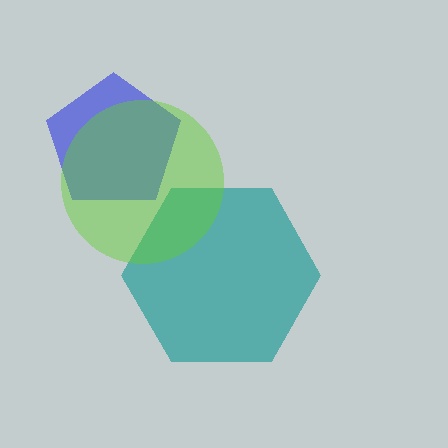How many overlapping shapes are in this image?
There are 3 overlapping shapes in the image.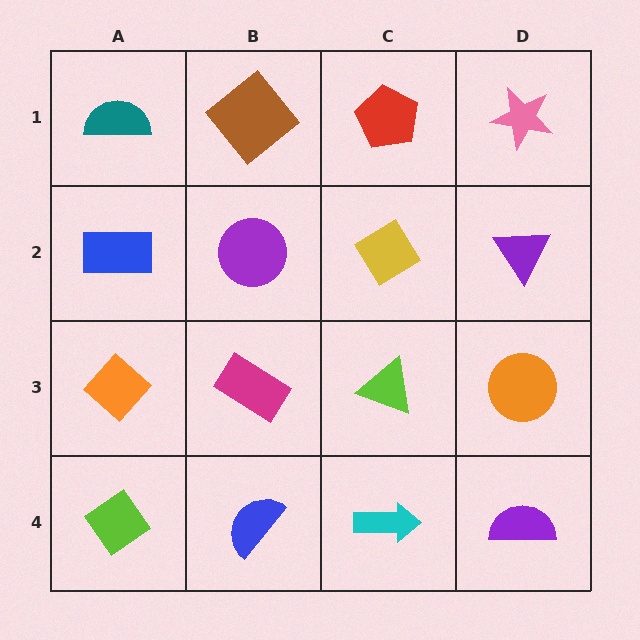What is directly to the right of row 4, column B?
A cyan arrow.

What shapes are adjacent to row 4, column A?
An orange diamond (row 3, column A), a blue semicircle (row 4, column B).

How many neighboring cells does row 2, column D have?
3.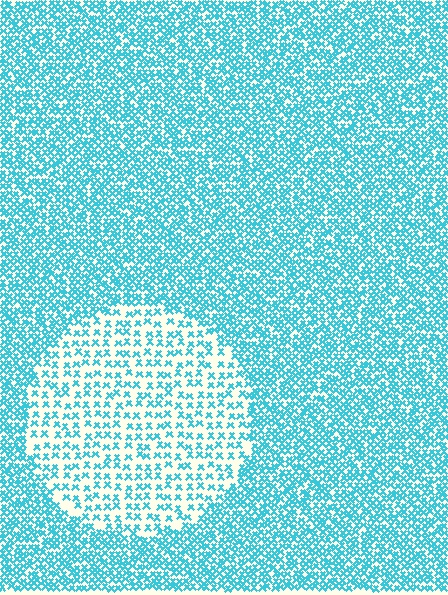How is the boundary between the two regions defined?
The boundary is defined by a change in element density (approximately 2.3x ratio). All elements are the same color, size, and shape.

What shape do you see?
I see a circle.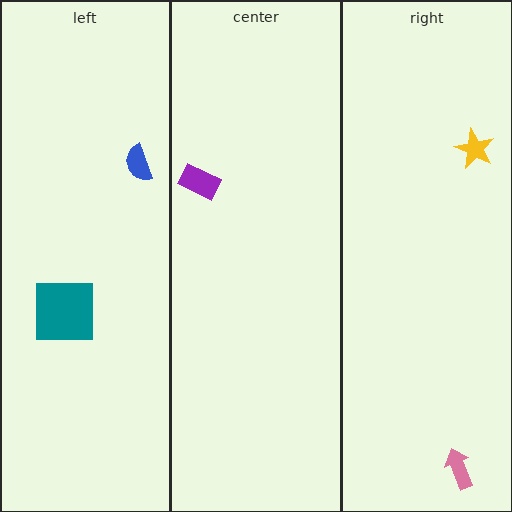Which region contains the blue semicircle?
The left region.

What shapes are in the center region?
The purple rectangle.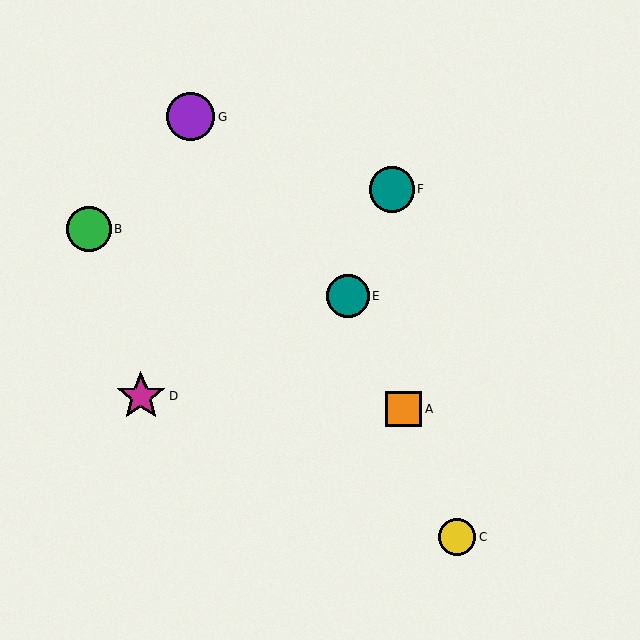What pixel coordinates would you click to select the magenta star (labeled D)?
Click at (141, 396) to select the magenta star D.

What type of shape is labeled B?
Shape B is a green circle.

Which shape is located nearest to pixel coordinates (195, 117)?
The purple circle (labeled G) at (191, 117) is nearest to that location.